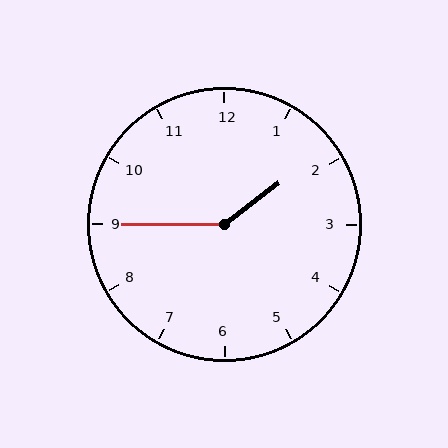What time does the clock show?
1:45.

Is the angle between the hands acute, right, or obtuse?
It is obtuse.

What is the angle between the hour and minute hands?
Approximately 142 degrees.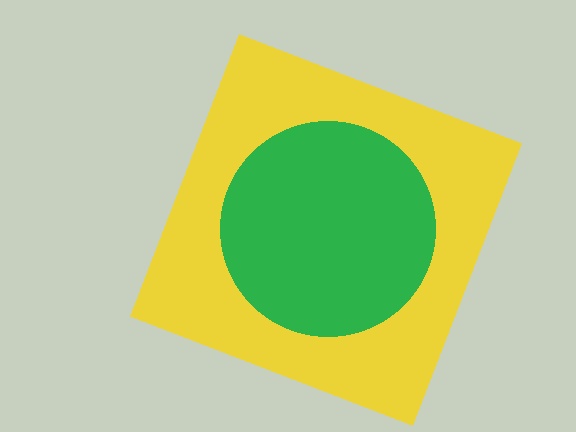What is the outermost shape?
The yellow square.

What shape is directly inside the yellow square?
The green circle.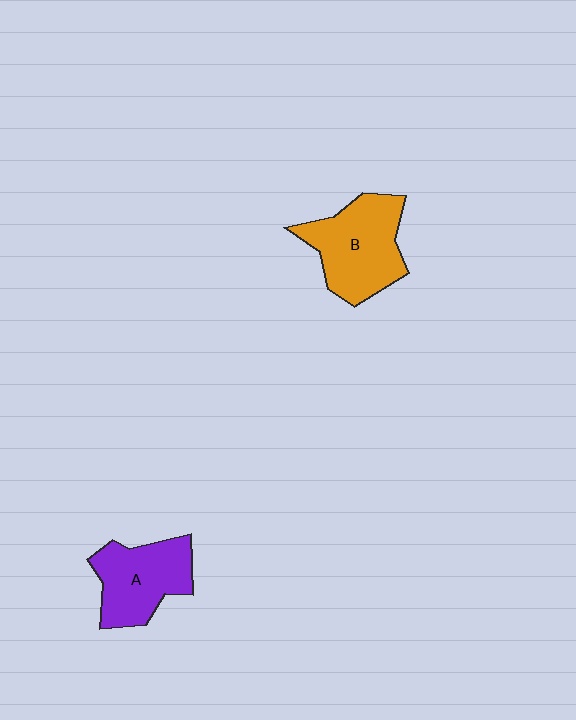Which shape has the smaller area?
Shape A (purple).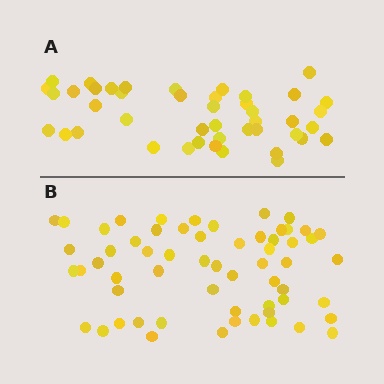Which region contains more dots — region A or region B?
Region B (the bottom region) has more dots.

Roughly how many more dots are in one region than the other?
Region B has approximately 15 more dots than region A.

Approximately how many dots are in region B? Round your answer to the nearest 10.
About 60 dots.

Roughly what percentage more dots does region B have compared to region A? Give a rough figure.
About 35% more.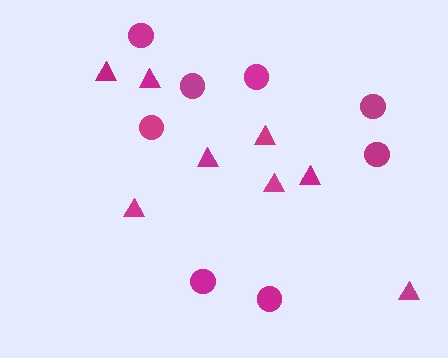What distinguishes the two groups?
There are 2 groups: one group of triangles (8) and one group of circles (8).